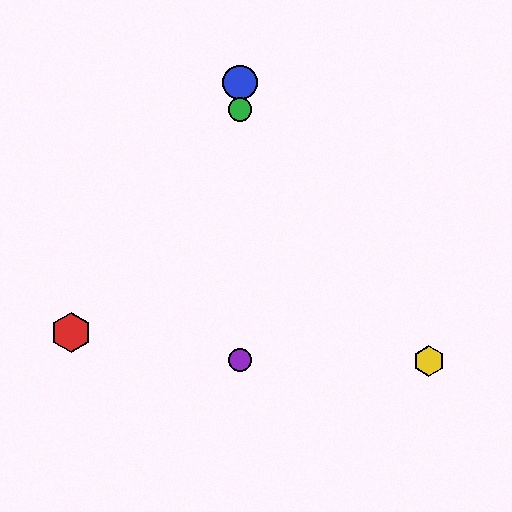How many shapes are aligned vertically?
3 shapes (the blue circle, the green circle, the purple circle) are aligned vertically.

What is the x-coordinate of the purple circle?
The purple circle is at x≈240.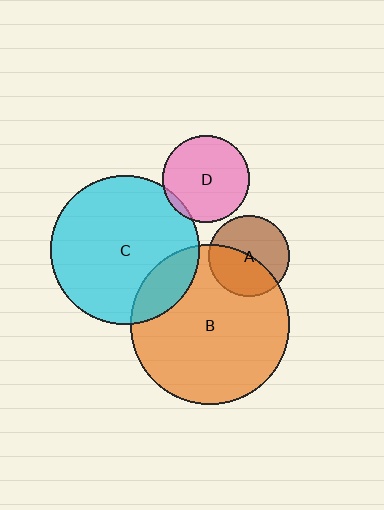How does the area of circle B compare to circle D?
Approximately 3.3 times.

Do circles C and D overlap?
Yes.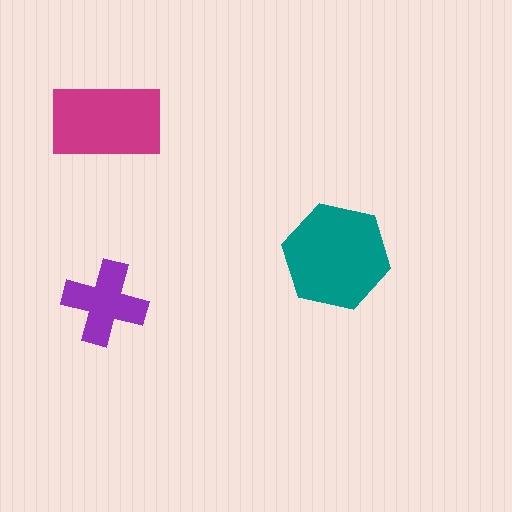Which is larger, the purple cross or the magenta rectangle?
The magenta rectangle.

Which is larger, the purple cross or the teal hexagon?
The teal hexagon.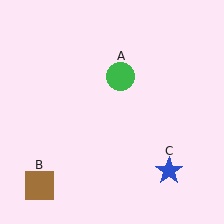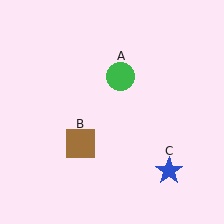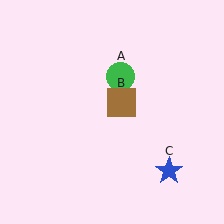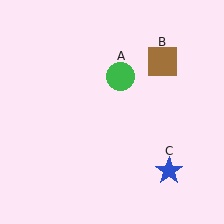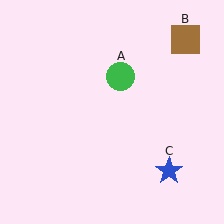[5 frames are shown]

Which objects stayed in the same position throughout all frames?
Green circle (object A) and blue star (object C) remained stationary.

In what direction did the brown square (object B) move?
The brown square (object B) moved up and to the right.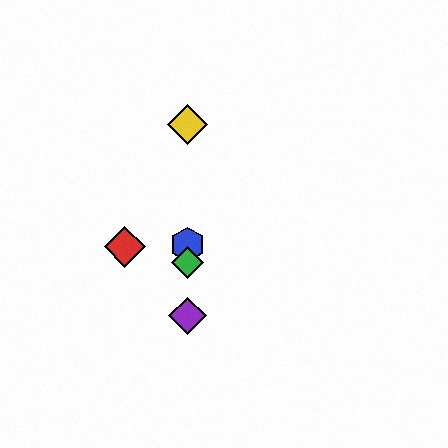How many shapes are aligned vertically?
4 shapes (the blue hexagon, the green diamond, the yellow diamond, the purple diamond) are aligned vertically.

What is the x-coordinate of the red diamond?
The red diamond is at x≈125.